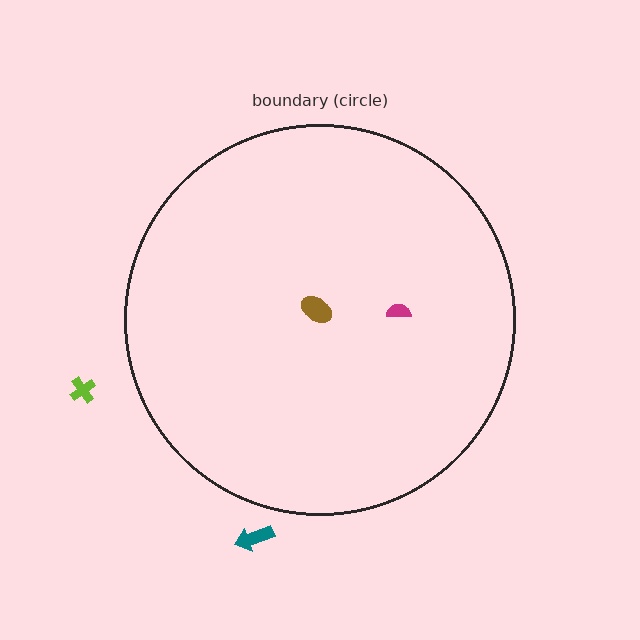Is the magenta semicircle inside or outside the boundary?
Inside.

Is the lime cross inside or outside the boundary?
Outside.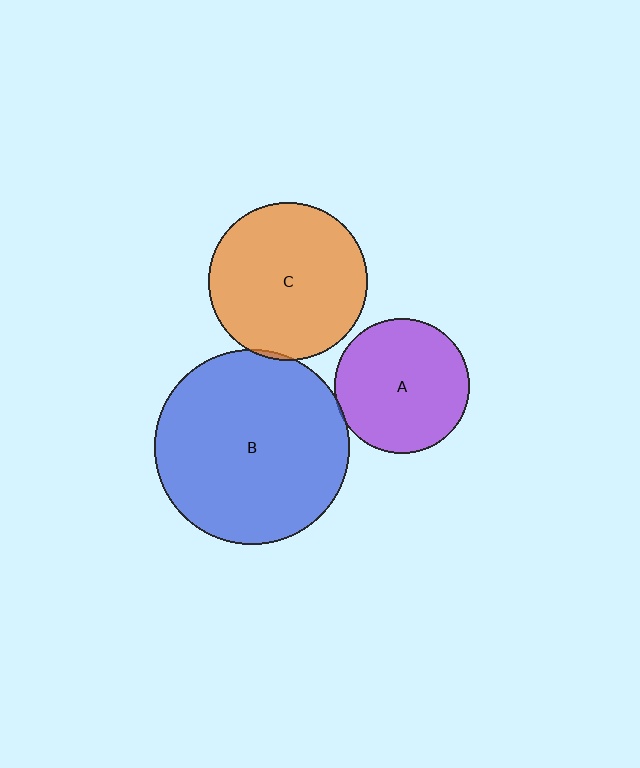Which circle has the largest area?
Circle B (blue).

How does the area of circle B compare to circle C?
Approximately 1.5 times.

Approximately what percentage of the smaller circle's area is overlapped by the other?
Approximately 5%.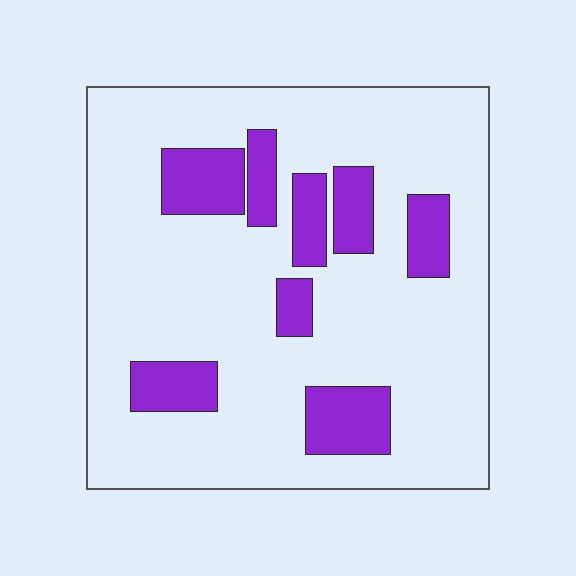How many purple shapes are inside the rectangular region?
8.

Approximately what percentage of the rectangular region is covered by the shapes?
Approximately 20%.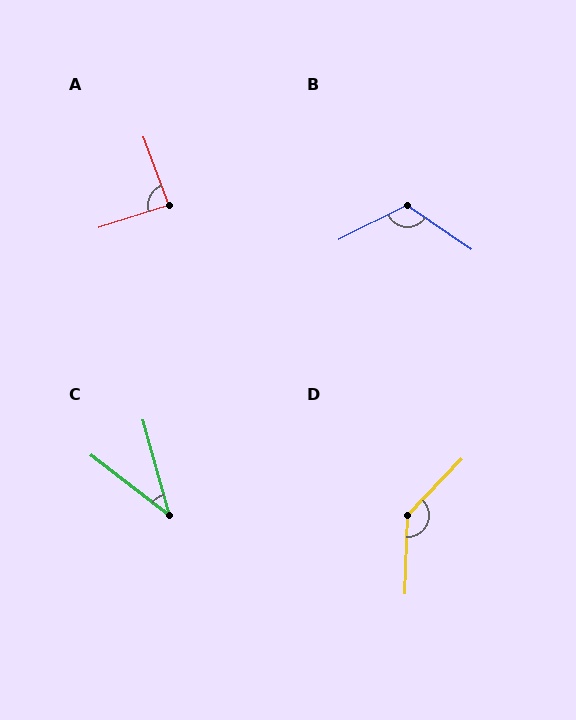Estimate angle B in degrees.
Approximately 118 degrees.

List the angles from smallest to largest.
C (37°), A (87°), B (118°), D (138°).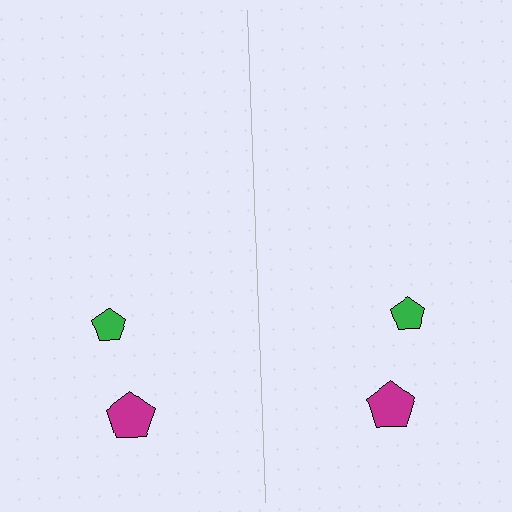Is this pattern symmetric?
Yes, this pattern has bilateral (reflection) symmetry.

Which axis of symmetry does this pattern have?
The pattern has a vertical axis of symmetry running through the center of the image.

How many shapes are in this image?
There are 4 shapes in this image.